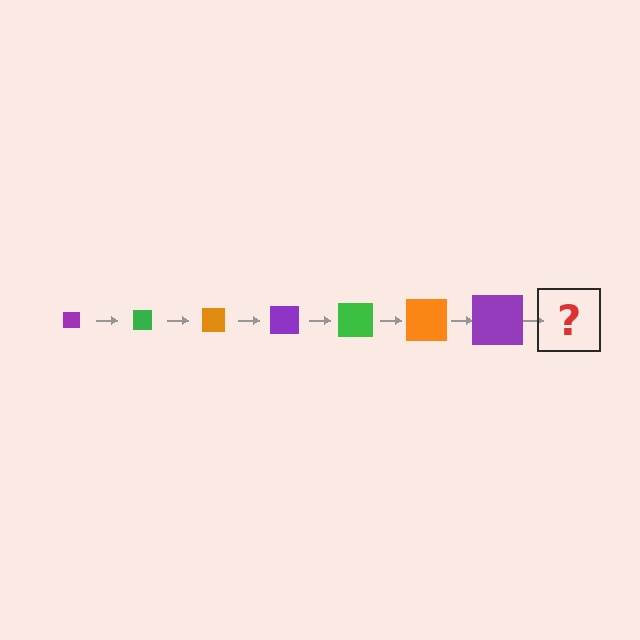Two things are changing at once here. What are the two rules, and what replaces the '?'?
The two rules are that the square grows larger each step and the color cycles through purple, green, and orange. The '?' should be a green square, larger than the previous one.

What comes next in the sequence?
The next element should be a green square, larger than the previous one.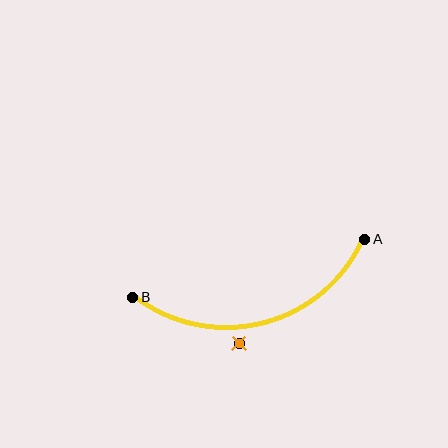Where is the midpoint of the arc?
The arc midpoint is the point on the curve farthest from the straight line joining A and B. It sits below that line.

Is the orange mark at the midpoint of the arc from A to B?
No — the orange mark does not lie on the arc at all. It sits slightly outside the curve.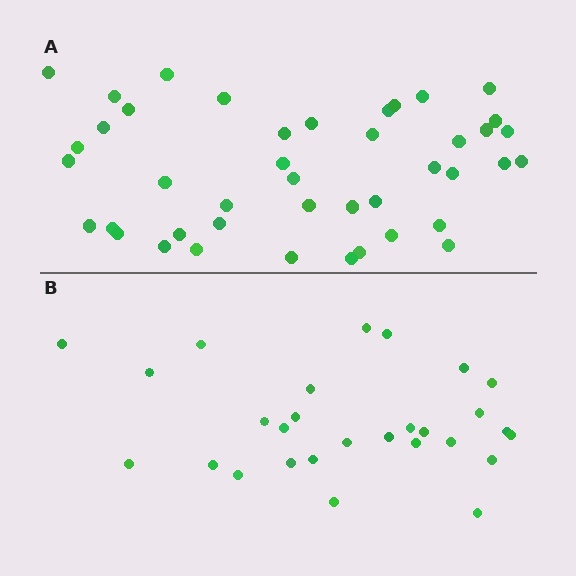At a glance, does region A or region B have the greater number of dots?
Region A (the top region) has more dots.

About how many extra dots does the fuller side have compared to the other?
Region A has approximately 15 more dots than region B.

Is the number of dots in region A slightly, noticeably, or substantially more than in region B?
Region A has substantially more. The ratio is roughly 1.5 to 1.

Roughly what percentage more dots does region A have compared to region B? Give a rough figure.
About 55% more.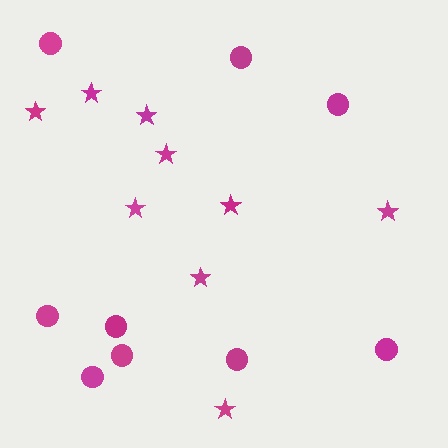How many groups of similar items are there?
There are 2 groups: one group of stars (9) and one group of circles (9).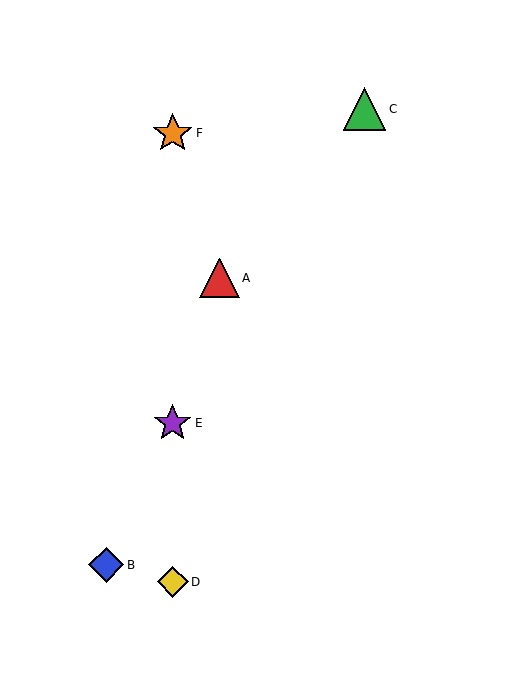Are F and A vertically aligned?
No, F is at x≈173 and A is at x≈220.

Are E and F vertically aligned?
Yes, both are at x≈173.